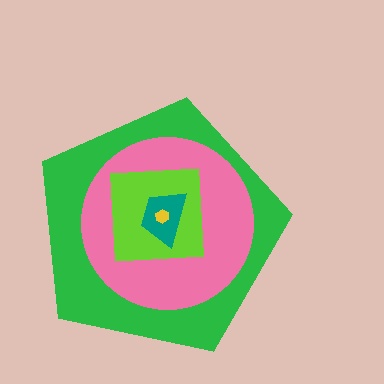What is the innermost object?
The yellow hexagon.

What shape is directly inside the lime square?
The teal trapezoid.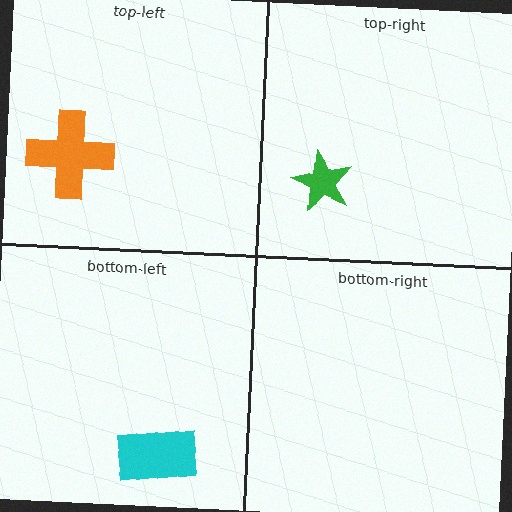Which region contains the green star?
The top-right region.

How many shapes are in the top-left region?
1.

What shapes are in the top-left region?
The orange cross.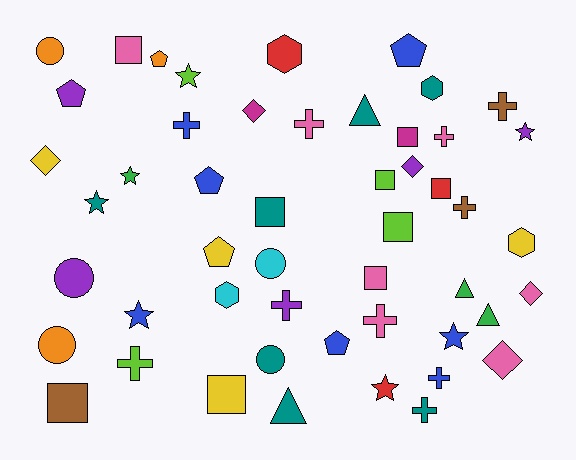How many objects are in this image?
There are 50 objects.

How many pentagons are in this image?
There are 6 pentagons.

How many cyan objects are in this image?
There are 2 cyan objects.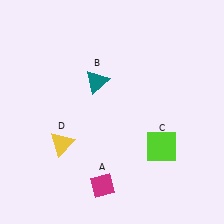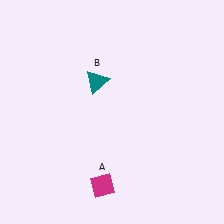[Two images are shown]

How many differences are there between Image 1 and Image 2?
There are 2 differences between the two images.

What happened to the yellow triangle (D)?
The yellow triangle (D) was removed in Image 2. It was in the bottom-left area of Image 1.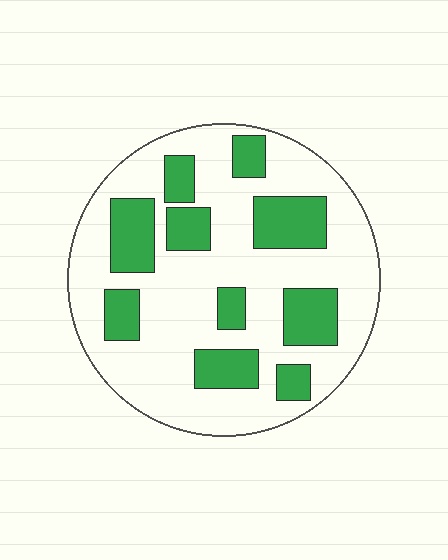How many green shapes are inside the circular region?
10.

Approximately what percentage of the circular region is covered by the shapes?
Approximately 30%.